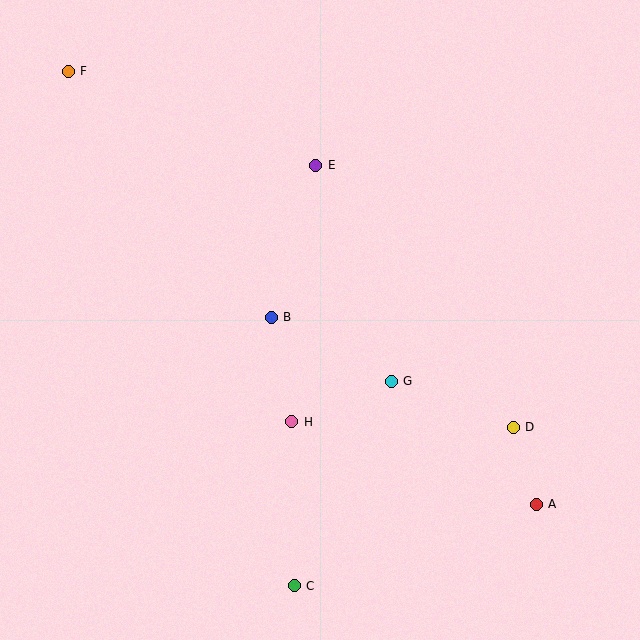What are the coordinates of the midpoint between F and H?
The midpoint between F and H is at (180, 246).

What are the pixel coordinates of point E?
Point E is at (316, 165).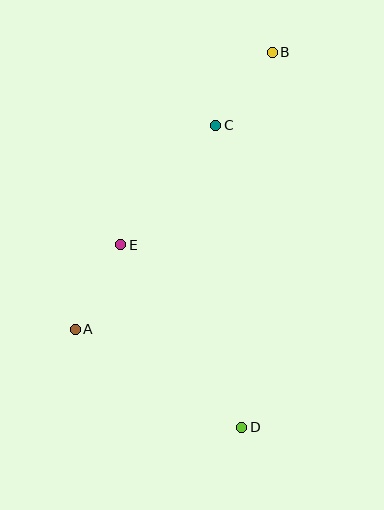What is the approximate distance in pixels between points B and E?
The distance between B and E is approximately 245 pixels.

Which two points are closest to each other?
Points B and C are closest to each other.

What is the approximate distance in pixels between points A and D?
The distance between A and D is approximately 193 pixels.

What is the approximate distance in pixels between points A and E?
The distance between A and E is approximately 96 pixels.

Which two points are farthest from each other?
Points B and D are farthest from each other.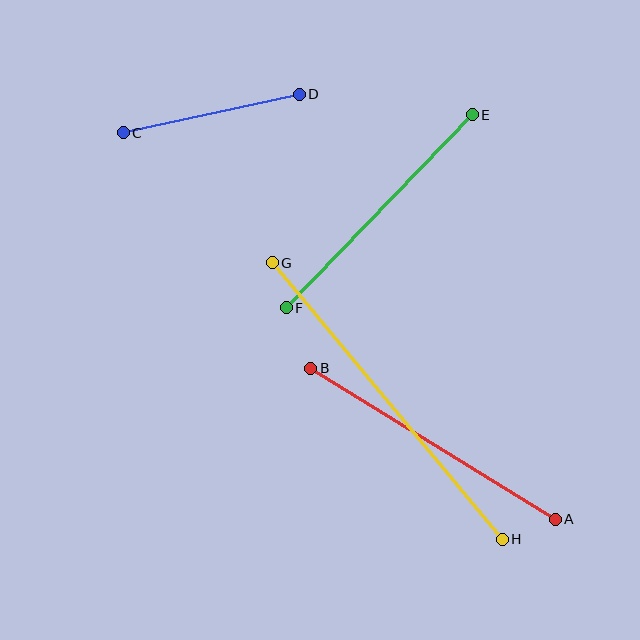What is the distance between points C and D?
The distance is approximately 180 pixels.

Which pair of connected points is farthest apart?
Points G and H are farthest apart.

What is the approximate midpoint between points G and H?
The midpoint is at approximately (387, 401) pixels.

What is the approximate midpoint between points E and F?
The midpoint is at approximately (379, 211) pixels.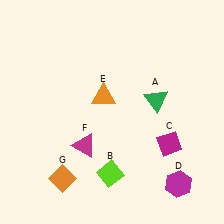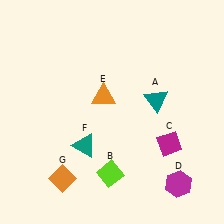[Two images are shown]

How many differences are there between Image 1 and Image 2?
There are 2 differences between the two images.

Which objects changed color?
A changed from green to teal. F changed from magenta to teal.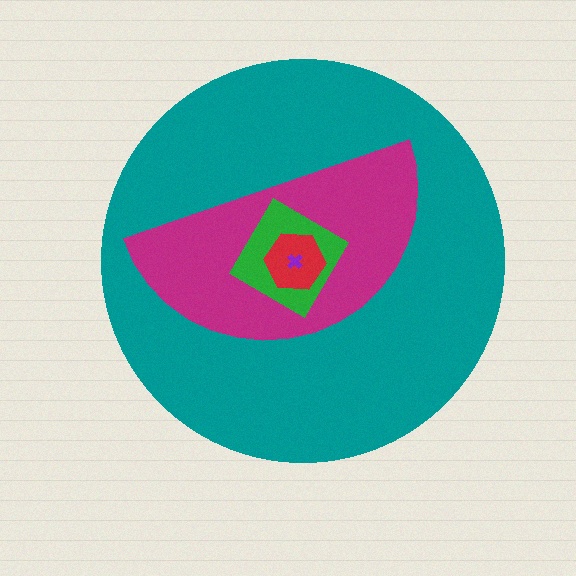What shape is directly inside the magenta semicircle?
The green diamond.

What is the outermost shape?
The teal circle.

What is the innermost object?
The purple cross.